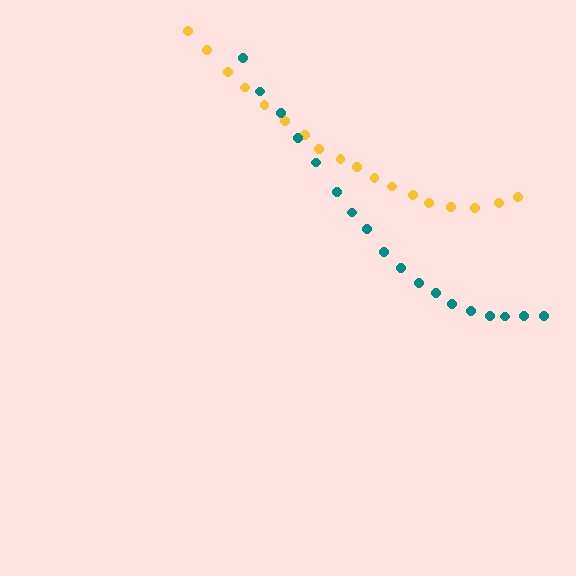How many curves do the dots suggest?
There are 2 distinct paths.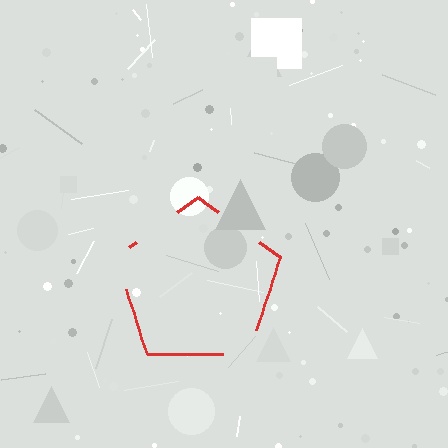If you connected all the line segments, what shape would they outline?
They would outline a pentagon.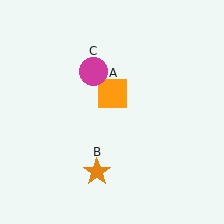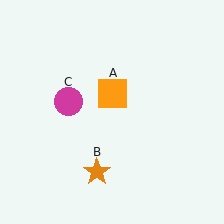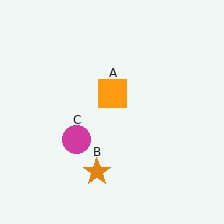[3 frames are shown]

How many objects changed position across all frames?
1 object changed position: magenta circle (object C).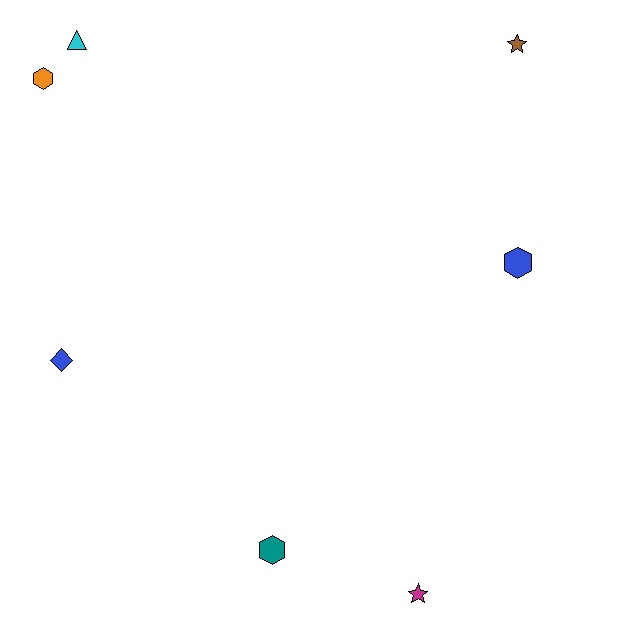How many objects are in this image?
There are 7 objects.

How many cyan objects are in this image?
There is 1 cyan object.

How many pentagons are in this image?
There are no pentagons.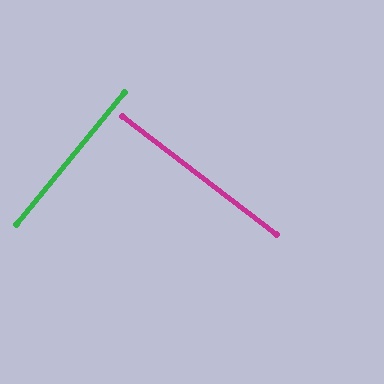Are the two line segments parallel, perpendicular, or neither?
Perpendicular — they meet at approximately 88°.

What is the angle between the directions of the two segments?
Approximately 88 degrees.